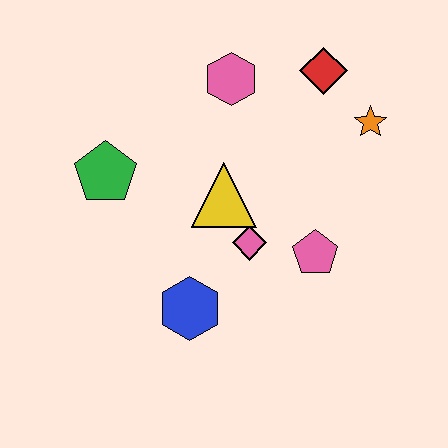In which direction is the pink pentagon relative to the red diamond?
The pink pentagon is below the red diamond.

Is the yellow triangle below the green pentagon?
Yes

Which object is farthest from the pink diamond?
The red diamond is farthest from the pink diamond.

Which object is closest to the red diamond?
The orange star is closest to the red diamond.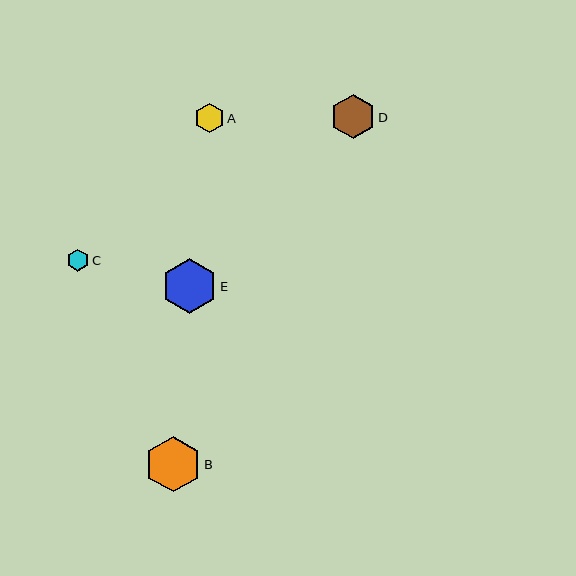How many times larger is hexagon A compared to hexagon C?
Hexagon A is approximately 1.4 times the size of hexagon C.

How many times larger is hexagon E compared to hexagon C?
Hexagon E is approximately 2.6 times the size of hexagon C.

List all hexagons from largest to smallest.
From largest to smallest: B, E, D, A, C.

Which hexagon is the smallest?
Hexagon C is the smallest with a size of approximately 22 pixels.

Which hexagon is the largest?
Hexagon B is the largest with a size of approximately 56 pixels.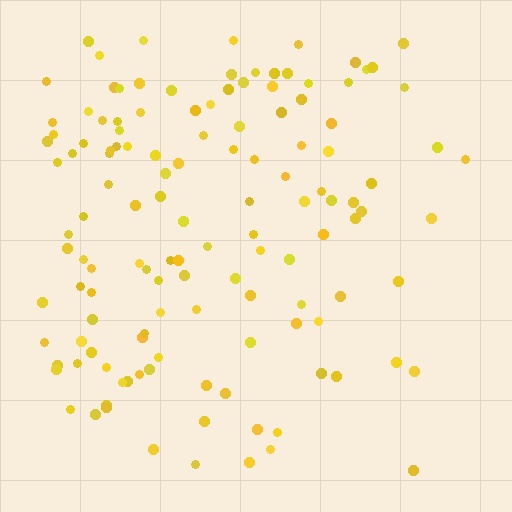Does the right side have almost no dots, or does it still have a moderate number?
Still a moderate number, just noticeably fewer than the left.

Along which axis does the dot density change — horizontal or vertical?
Horizontal.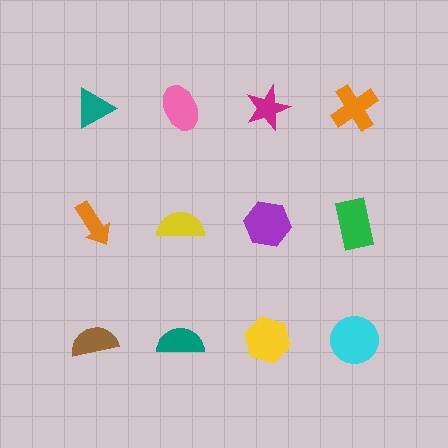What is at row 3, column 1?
A brown semicircle.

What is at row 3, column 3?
A yellow hexagon.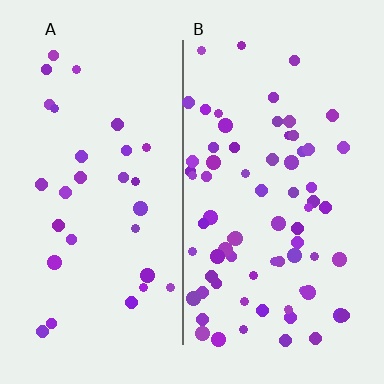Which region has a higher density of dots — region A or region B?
B (the right).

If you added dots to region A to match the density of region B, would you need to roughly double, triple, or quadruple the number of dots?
Approximately double.